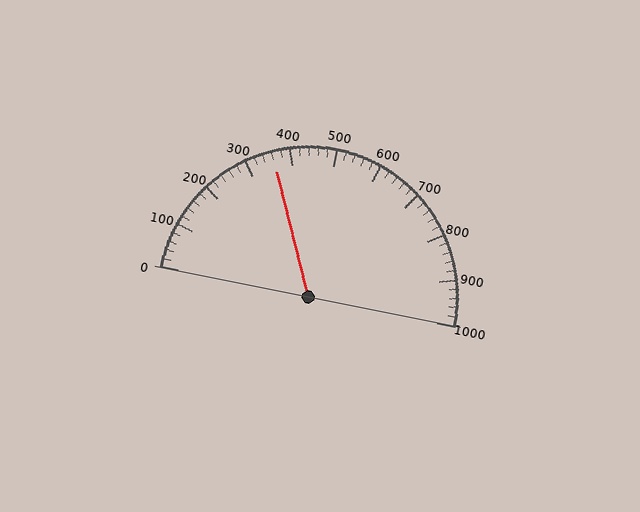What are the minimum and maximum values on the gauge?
The gauge ranges from 0 to 1000.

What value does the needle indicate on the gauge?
The needle indicates approximately 360.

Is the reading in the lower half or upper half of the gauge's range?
The reading is in the lower half of the range (0 to 1000).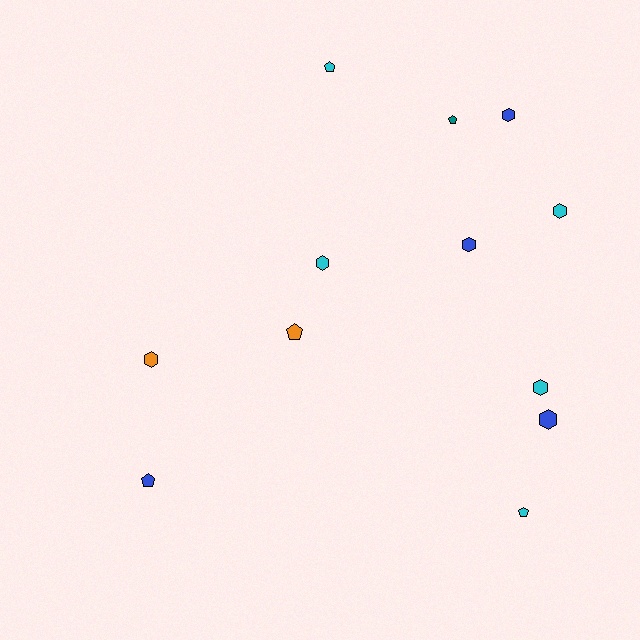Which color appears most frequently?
Cyan, with 5 objects.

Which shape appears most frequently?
Hexagon, with 7 objects.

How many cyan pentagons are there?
There are 2 cyan pentagons.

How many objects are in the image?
There are 12 objects.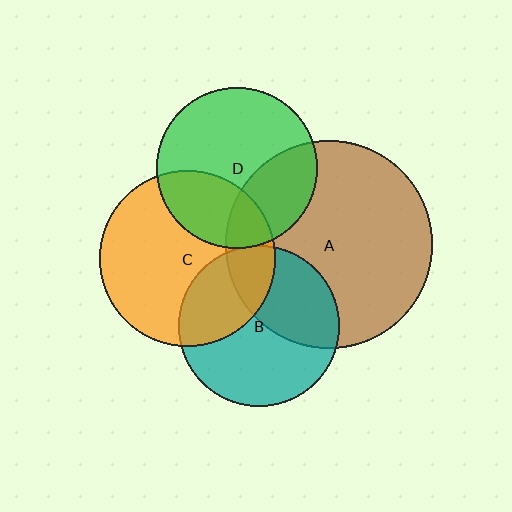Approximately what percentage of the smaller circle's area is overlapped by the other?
Approximately 40%.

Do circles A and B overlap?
Yes.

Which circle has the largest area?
Circle A (brown).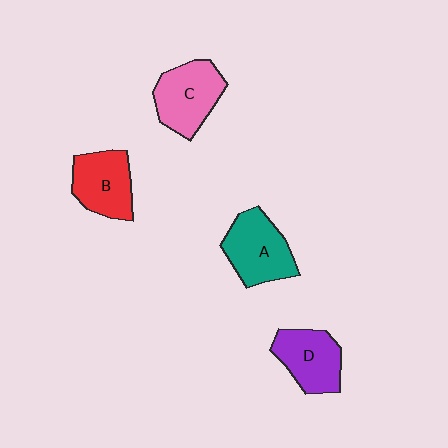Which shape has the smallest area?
Shape D (purple).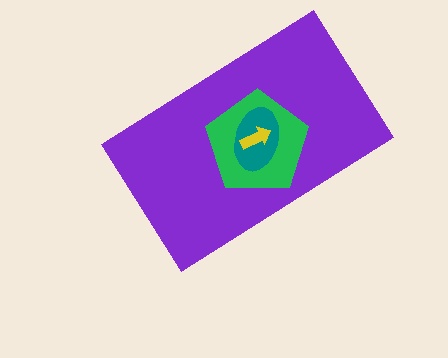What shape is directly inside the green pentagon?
The teal ellipse.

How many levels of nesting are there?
4.